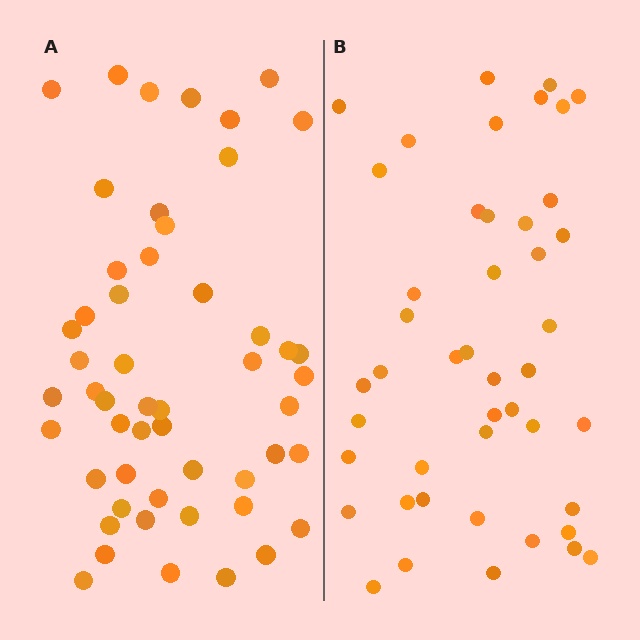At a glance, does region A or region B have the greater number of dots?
Region A (the left region) has more dots.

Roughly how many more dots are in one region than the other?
Region A has roughly 8 or so more dots than region B.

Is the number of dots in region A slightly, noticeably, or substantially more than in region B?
Region A has only slightly more — the two regions are fairly close. The ratio is roughly 1.2 to 1.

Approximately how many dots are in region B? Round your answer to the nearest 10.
About 40 dots. (The exact count is 45, which rounds to 40.)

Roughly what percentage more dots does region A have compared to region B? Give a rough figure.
About 15% more.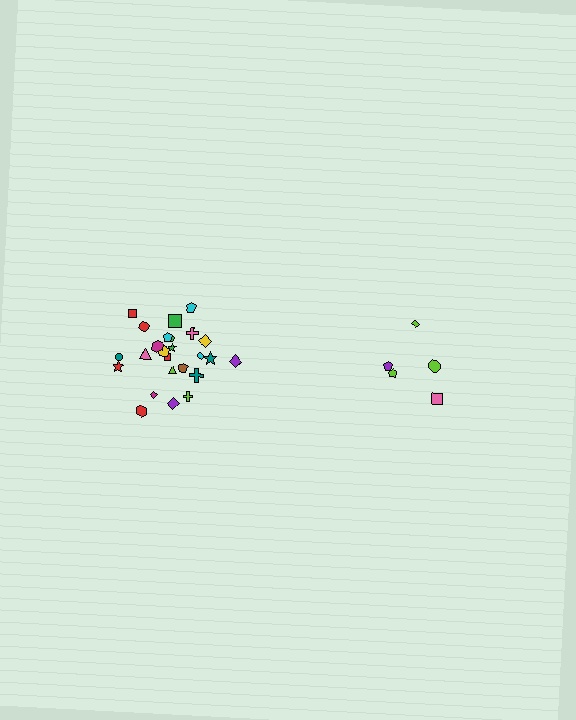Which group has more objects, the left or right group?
The left group.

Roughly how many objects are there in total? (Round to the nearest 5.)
Roughly 30 objects in total.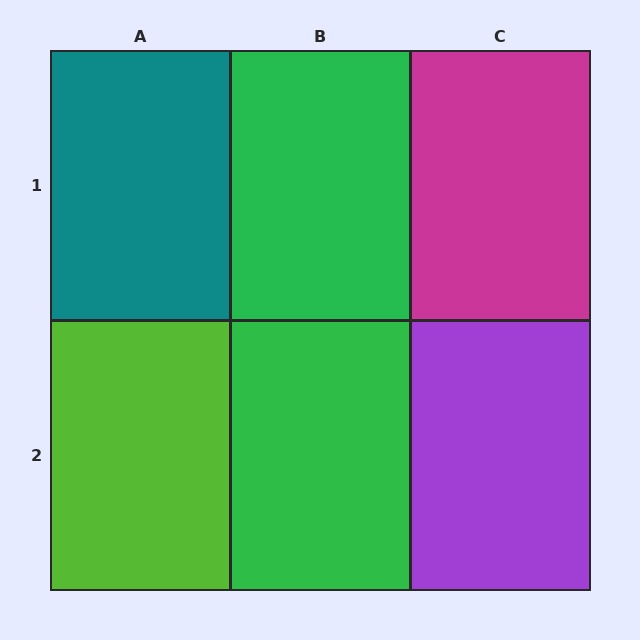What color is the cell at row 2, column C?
Purple.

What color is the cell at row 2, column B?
Green.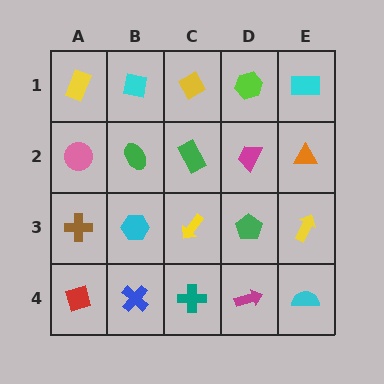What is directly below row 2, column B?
A cyan hexagon.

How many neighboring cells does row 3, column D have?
4.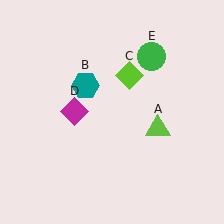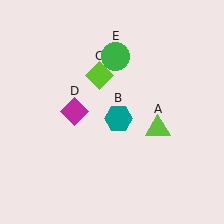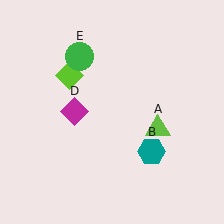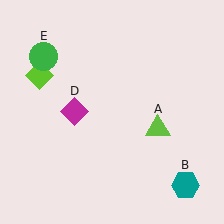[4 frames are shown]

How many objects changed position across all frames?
3 objects changed position: teal hexagon (object B), lime diamond (object C), green circle (object E).